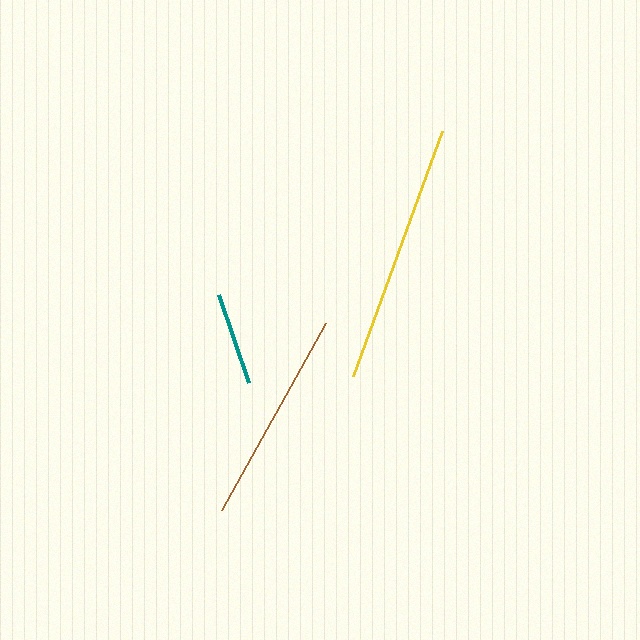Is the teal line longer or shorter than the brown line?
The brown line is longer than the teal line.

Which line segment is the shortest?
The teal line is the shortest at approximately 93 pixels.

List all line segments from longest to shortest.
From longest to shortest: yellow, brown, teal.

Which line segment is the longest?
The yellow line is the longest at approximately 261 pixels.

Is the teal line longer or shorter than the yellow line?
The yellow line is longer than the teal line.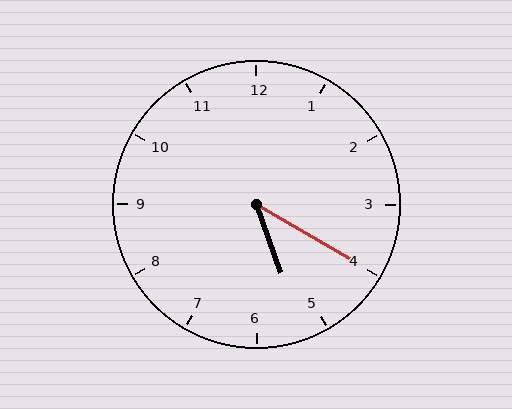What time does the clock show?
5:20.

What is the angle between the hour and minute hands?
Approximately 40 degrees.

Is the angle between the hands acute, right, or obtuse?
It is acute.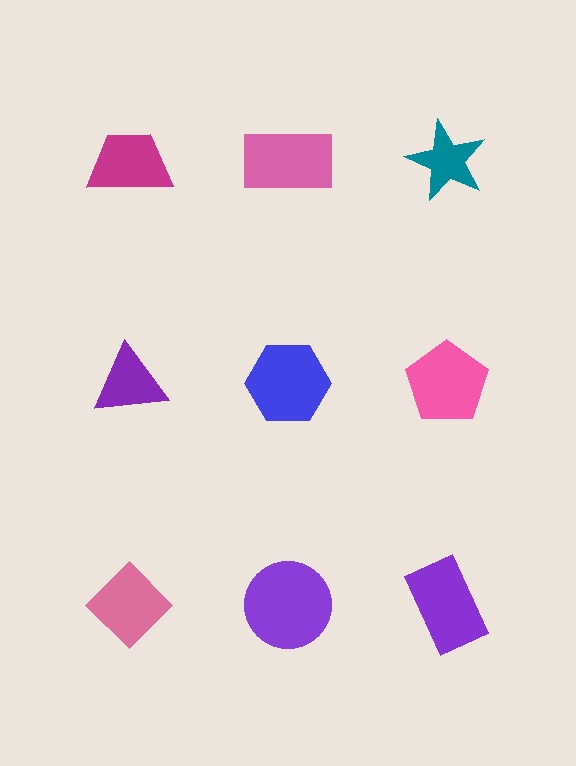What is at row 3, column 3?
A purple rectangle.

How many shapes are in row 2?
3 shapes.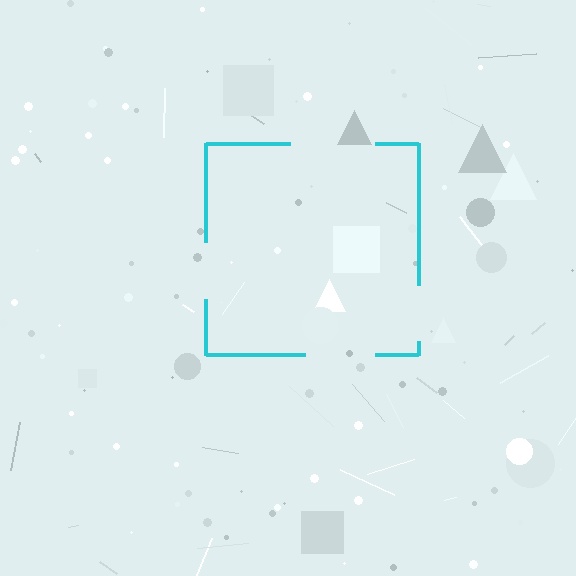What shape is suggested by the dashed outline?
The dashed outline suggests a square.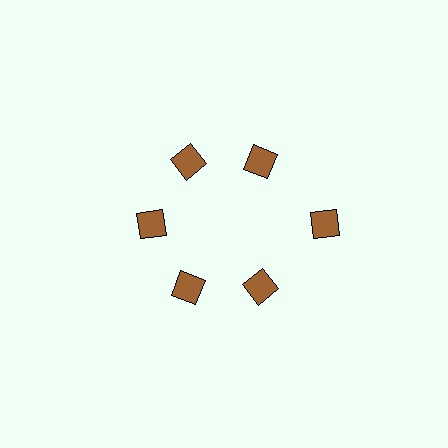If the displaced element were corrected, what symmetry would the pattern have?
It would have 6-fold rotational symmetry — the pattern would map onto itself every 60 degrees.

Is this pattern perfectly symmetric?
No. The 6 brown diamonds are arranged in a ring, but one element near the 3 o'clock position is pushed outward from the center, breaking the 6-fold rotational symmetry.